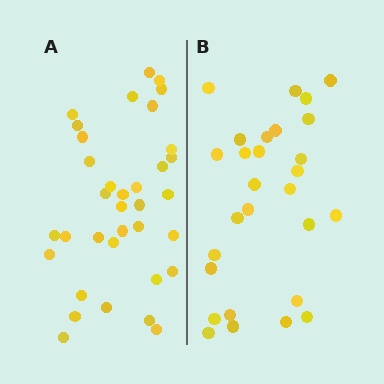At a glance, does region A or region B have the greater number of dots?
Region A (the left region) has more dots.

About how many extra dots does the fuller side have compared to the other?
Region A has roughly 8 or so more dots than region B.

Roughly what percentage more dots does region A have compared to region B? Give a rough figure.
About 25% more.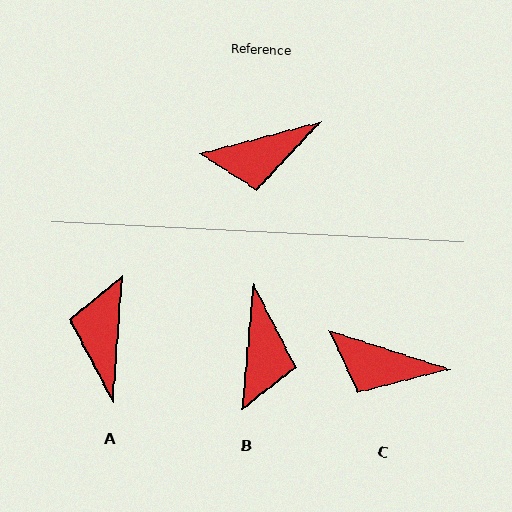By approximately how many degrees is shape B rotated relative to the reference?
Approximately 70 degrees counter-clockwise.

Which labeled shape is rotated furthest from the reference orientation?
A, about 109 degrees away.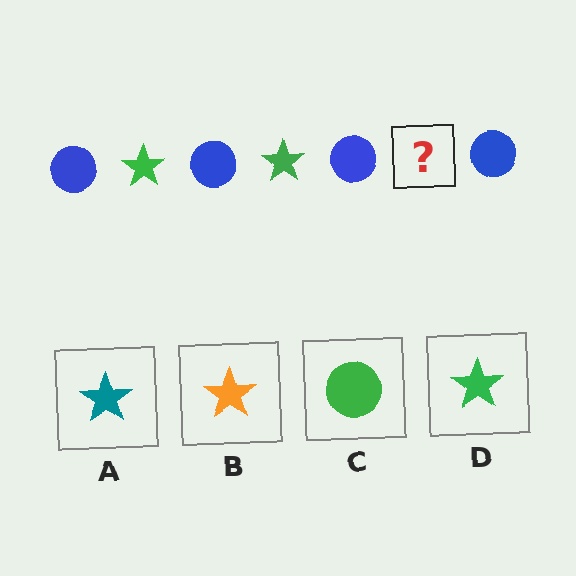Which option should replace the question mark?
Option D.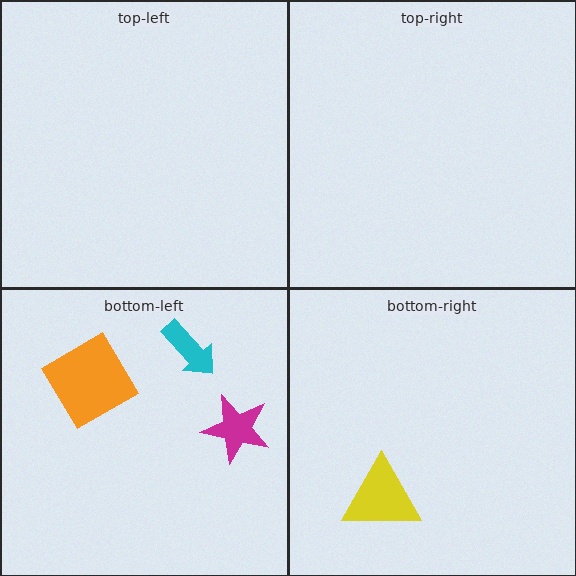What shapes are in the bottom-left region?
The orange diamond, the magenta star, the cyan arrow.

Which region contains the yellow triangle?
The bottom-right region.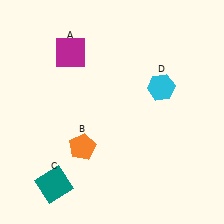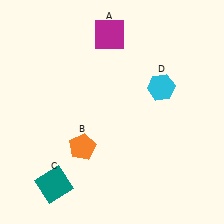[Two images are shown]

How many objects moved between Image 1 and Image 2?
1 object moved between the two images.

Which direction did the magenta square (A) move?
The magenta square (A) moved right.